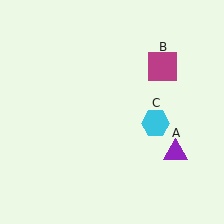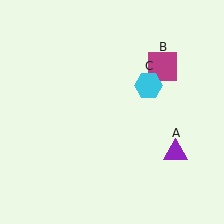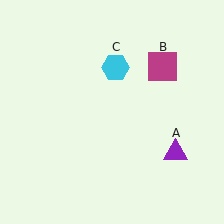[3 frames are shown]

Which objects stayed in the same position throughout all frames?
Purple triangle (object A) and magenta square (object B) remained stationary.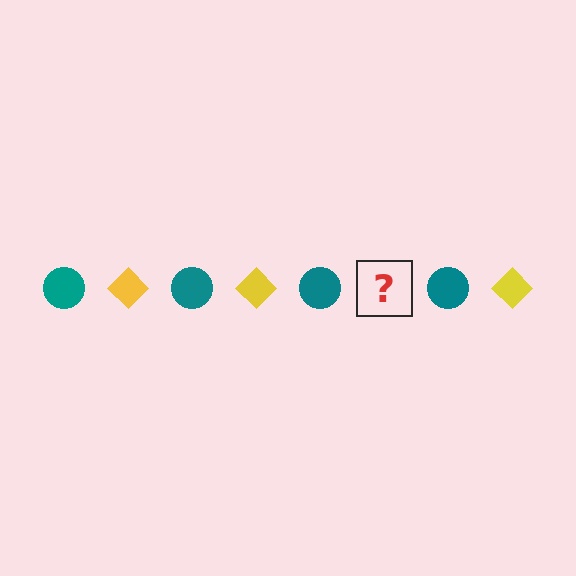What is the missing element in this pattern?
The missing element is a yellow diamond.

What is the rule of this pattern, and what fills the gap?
The rule is that the pattern alternates between teal circle and yellow diamond. The gap should be filled with a yellow diamond.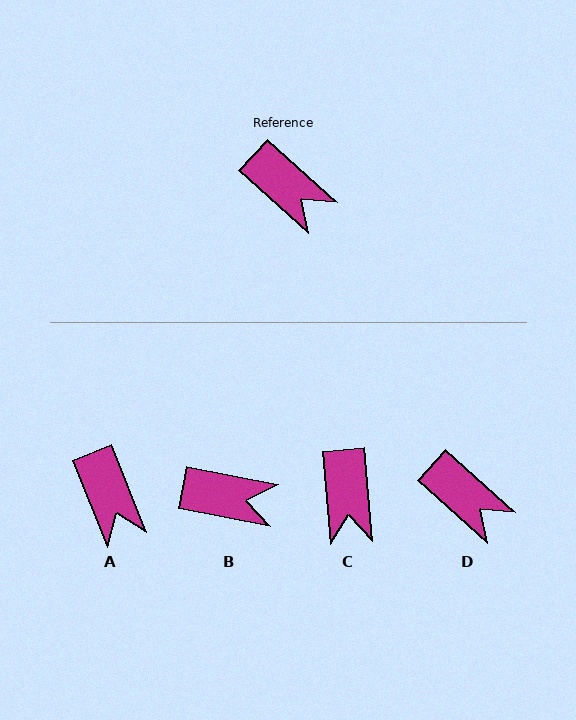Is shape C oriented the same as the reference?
No, it is off by about 43 degrees.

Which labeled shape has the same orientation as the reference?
D.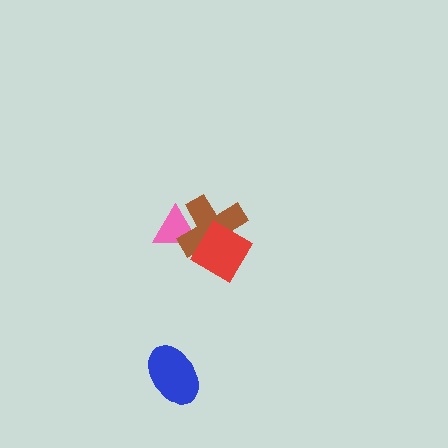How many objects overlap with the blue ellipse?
0 objects overlap with the blue ellipse.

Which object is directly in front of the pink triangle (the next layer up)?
The brown cross is directly in front of the pink triangle.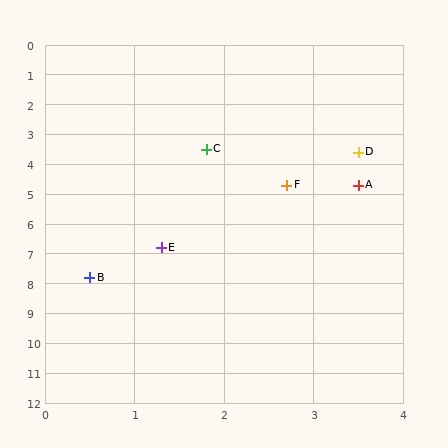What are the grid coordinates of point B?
Point B is at approximately (0.5, 7.8).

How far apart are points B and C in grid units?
Points B and C are about 4.5 grid units apart.